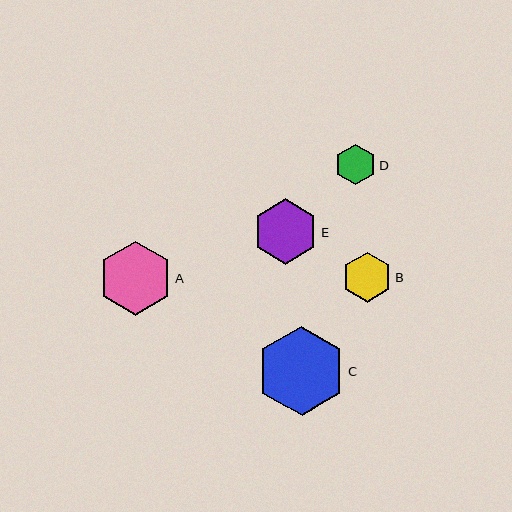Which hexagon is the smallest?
Hexagon D is the smallest with a size of approximately 41 pixels.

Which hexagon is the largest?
Hexagon C is the largest with a size of approximately 88 pixels.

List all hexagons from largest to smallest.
From largest to smallest: C, A, E, B, D.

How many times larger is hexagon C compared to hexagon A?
Hexagon C is approximately 1.2 times the size of hexagon A.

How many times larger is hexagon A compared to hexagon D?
Hexagon A is approximately 1.8 times the size of hexagon D.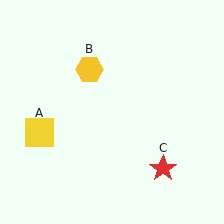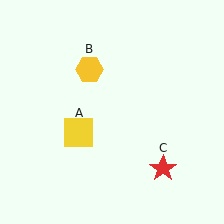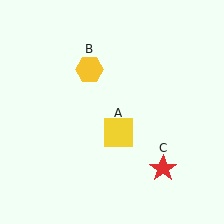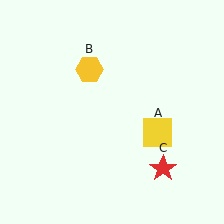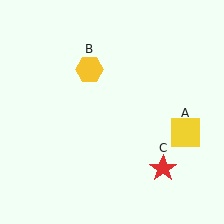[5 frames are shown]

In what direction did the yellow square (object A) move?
The yellow square (object A) moved right.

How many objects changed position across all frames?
1 object changed position: yellow square (object A).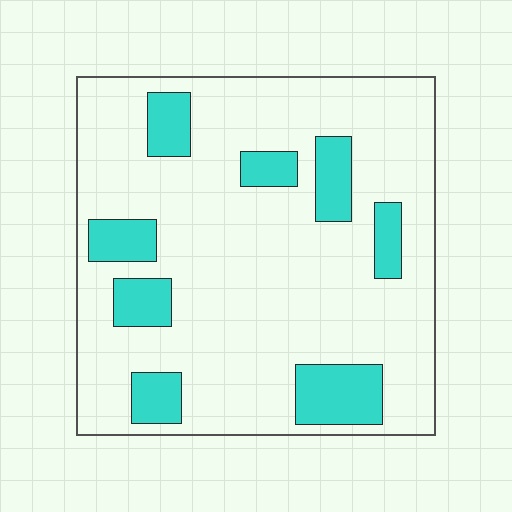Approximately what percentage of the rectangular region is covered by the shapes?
Approximately 20%.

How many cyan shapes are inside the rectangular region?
8.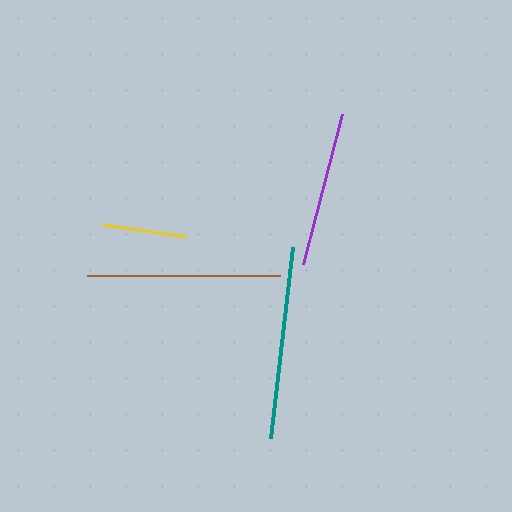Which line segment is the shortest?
The yellow line is the shortest at approximately 83 pixels.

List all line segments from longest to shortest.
From longest to shortest: brown, teal, purple, yellow.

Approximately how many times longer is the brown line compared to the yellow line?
The brown line is approximately 2.3 times the length of the yellow line.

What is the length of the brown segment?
The brown segment is approximately 193 pixels long.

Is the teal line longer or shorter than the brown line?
The brown line is longer than the teal line.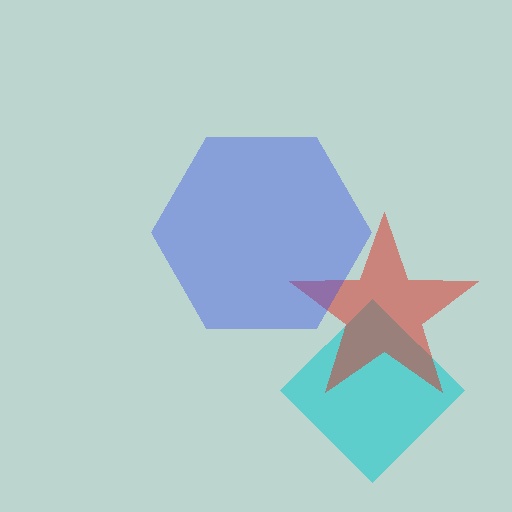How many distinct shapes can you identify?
There are 3 distinct shapes: a cyan diamond, a red star, a blue hexagon.